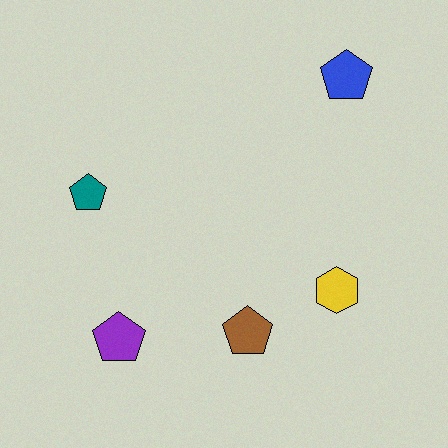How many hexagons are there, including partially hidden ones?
There is 1 hexagon.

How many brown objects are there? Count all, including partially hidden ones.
There is 1 brown object.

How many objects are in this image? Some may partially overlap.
There are 5 objects.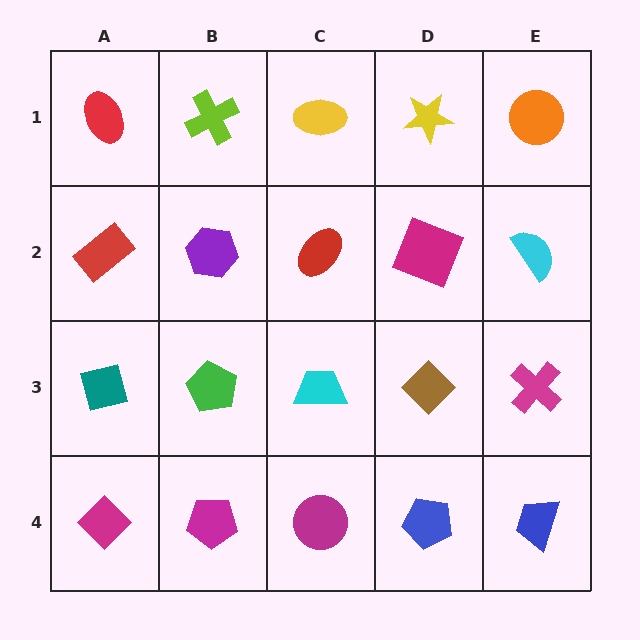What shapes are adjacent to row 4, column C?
A cyan trapezoid (row 3, column C), a magenta pentagon (row 4, column B), a blue pentagon (row 4, column D).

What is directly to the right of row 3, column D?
A magenta cross.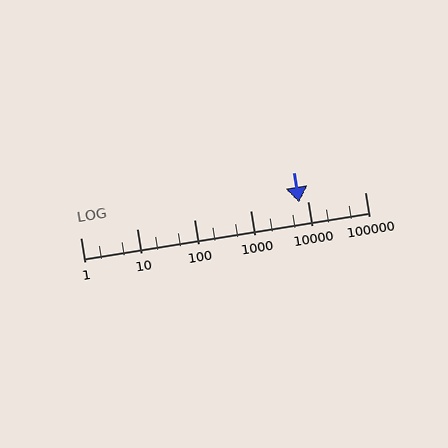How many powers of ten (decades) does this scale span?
The scale spans 5 decades, from 1 to 100000.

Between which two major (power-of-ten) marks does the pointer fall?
The pointer is between 1000 and 10000.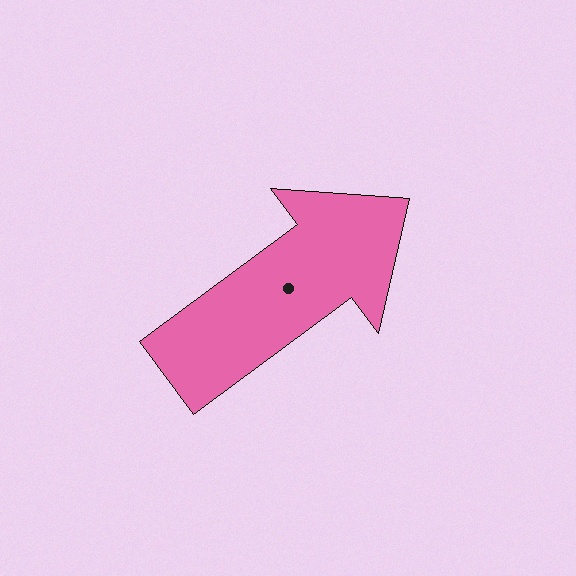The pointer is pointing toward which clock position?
Roughly 2 o'clock.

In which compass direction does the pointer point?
Northeast.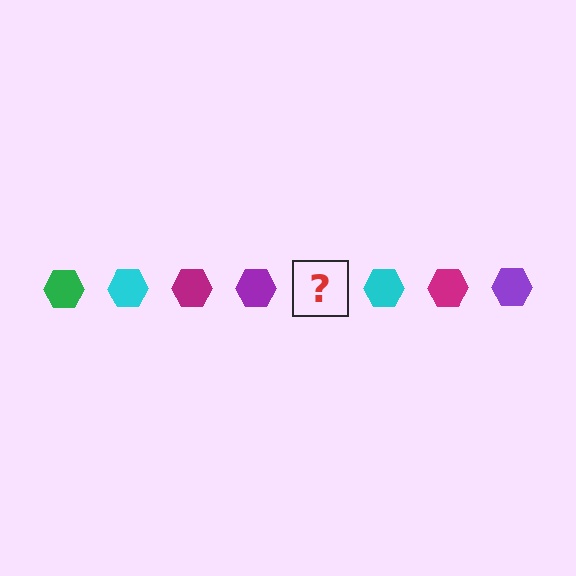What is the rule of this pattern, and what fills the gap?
The rule is that the pattern cycles through green, cyan, magenta, purple hexagons. The gap should be filled with a green hexagon.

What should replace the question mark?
The question mark should be replaced with a green hexagon.